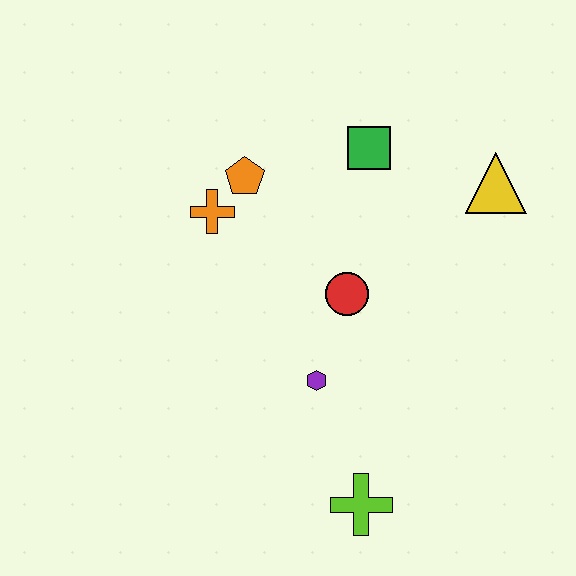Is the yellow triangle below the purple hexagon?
No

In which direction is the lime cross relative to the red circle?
The lime cross is below the red circle.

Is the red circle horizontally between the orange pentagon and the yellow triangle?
Yes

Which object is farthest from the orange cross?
The lime cross is farthest from the orange cross.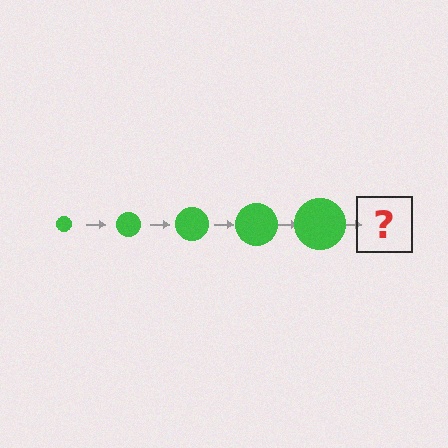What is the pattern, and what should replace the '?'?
The pattern is that the circle gets progressively larger each step. The '?' should be a green circle, larger than the previous one.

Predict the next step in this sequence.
The next step is a green circle, larger than the previous one.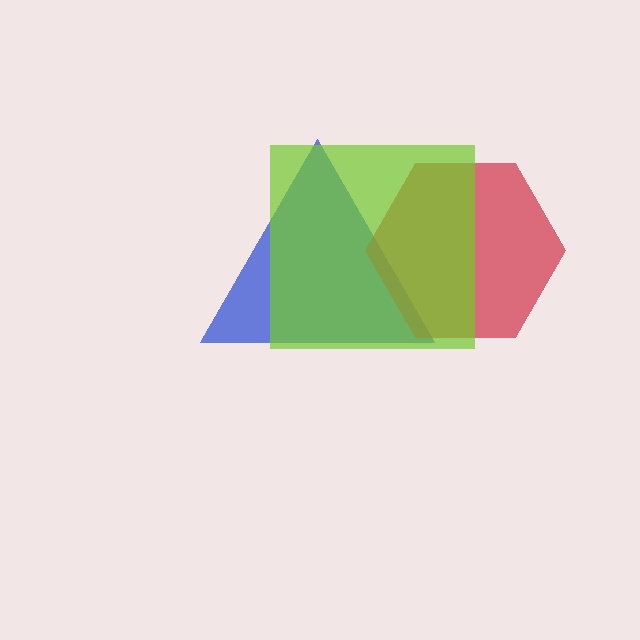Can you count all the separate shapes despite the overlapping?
Yes, there are 3 separate shapes.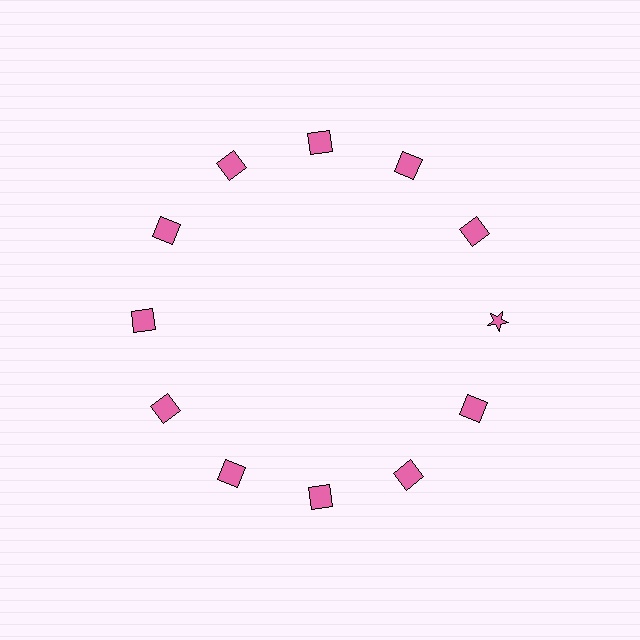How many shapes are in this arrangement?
There are 12 shapes arranged in a ring pattern.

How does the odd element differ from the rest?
It has a different shape: star instead of square.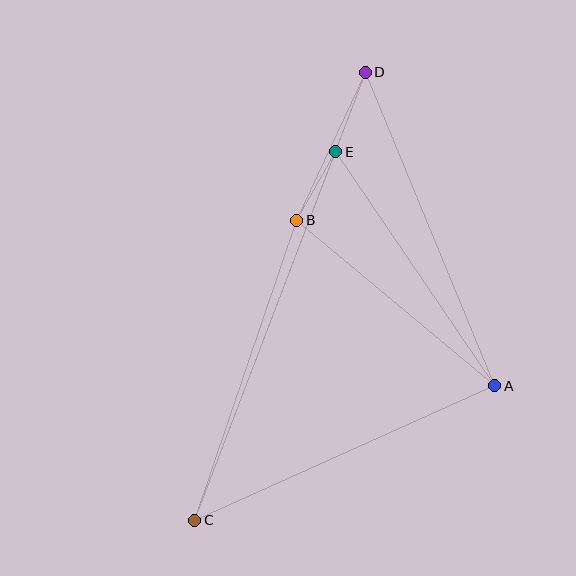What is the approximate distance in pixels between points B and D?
The distance between B and D is approximately 163 pixels.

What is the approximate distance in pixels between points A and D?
The distance between A and D is approximately 339 pixels.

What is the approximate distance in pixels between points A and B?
The distance between A and B is approximately 258 pixels.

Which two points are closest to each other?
Points B and E are closest to each other.